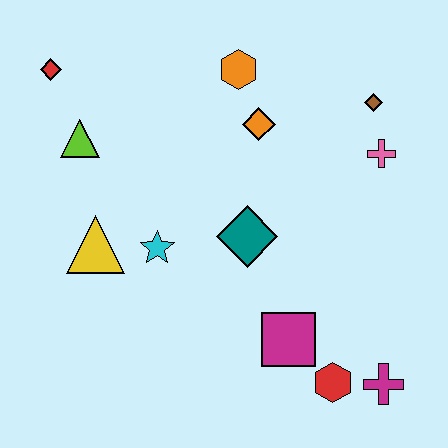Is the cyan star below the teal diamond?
Yes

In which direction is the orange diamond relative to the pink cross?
The orange diamond is to the left of the pink cross.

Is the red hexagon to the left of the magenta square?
No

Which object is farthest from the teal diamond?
The red diamond is farthest from the teal diamond.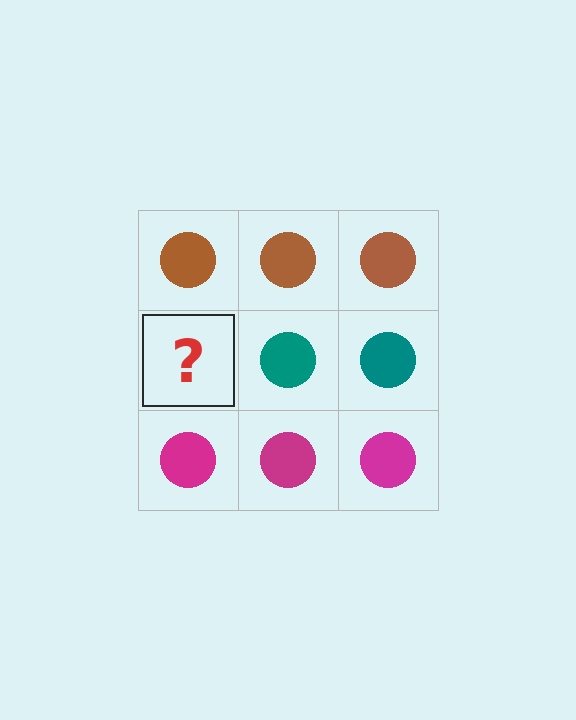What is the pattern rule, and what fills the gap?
The rule is that each row has a consistent color. The gap should be filled with a teal circle.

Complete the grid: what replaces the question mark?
The question mark should be replaced with a teal circle.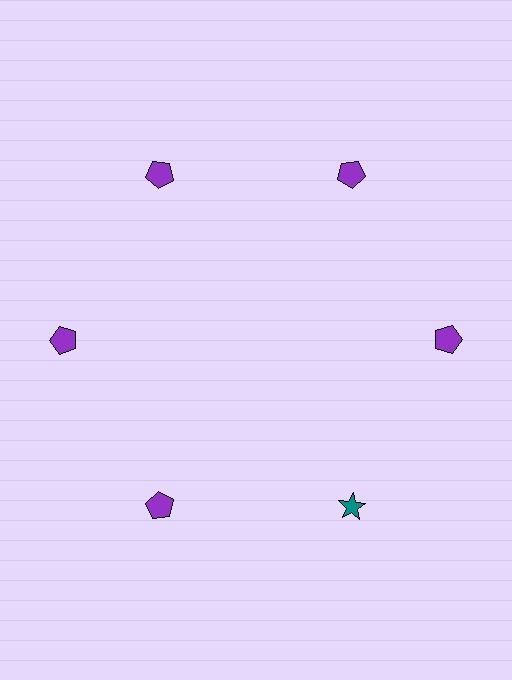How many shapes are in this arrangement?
There are 6 shapes arranged in a ring pattern.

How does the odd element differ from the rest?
It differs in both color (teal instead of purple) and shape (star instead of pentagon).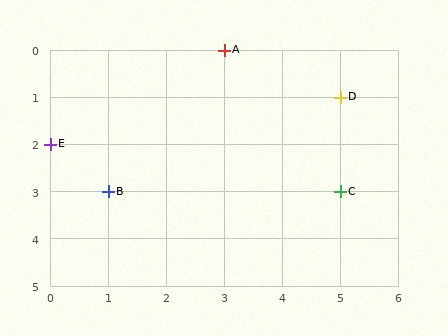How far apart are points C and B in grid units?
Points C and B are 4 columns apart.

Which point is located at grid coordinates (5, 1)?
Point D is at (5, 1).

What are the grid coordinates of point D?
Point D is at grid coordinates (5, 1).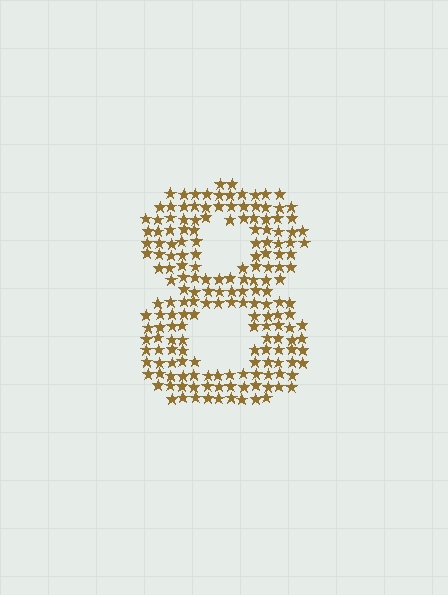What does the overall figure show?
The overall figure shows the digit 8.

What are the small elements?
The small elements are stars.